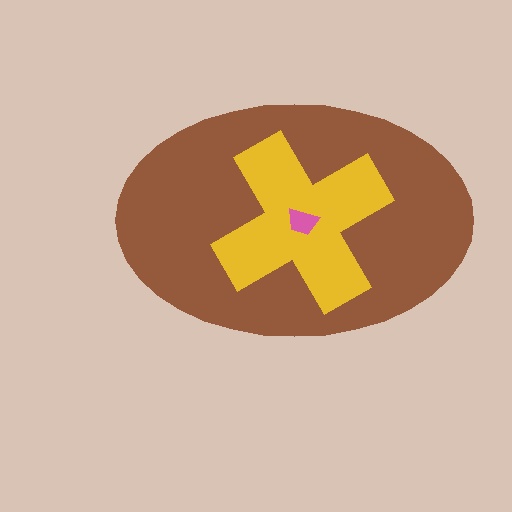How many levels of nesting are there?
3.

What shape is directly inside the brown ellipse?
The yellow cross.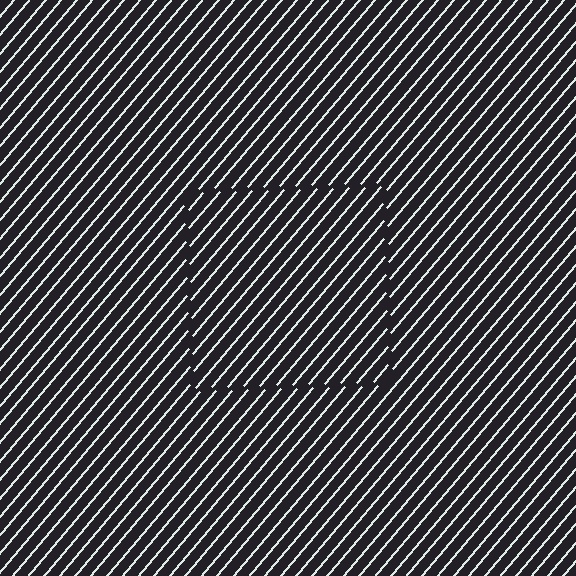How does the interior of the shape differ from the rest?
The interior of the shape contains the same grating, shifted by half a period — the contour is defined by the phase discontinuity where line-ends from the inner and outer gratings abut.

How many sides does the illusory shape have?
4 sides — the line-ends trace a square.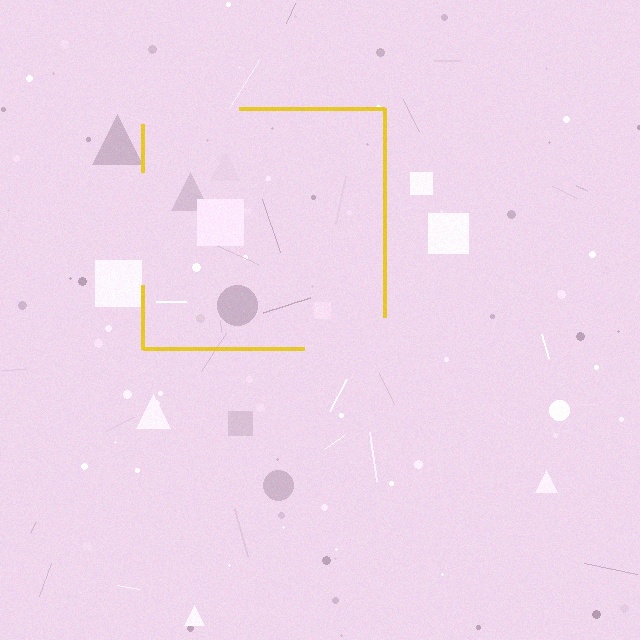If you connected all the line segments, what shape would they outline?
They would outline a square.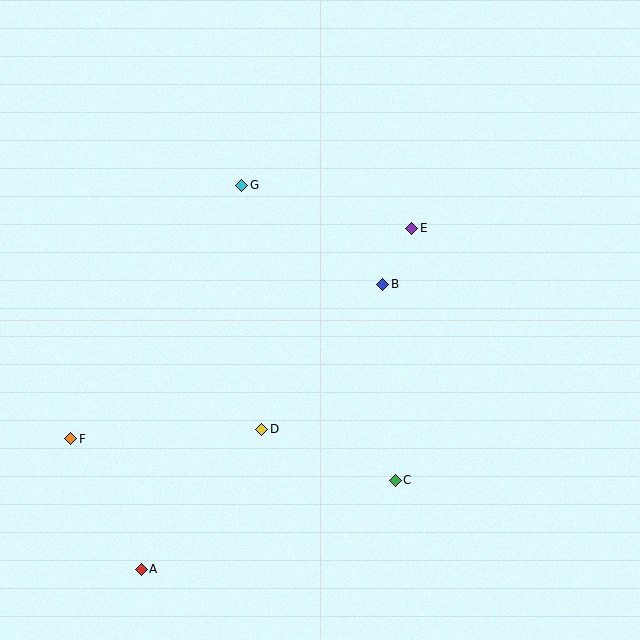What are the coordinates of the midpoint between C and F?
The midpoint between C and F is at (233, 460).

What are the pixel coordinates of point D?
Point D is at (262, 429).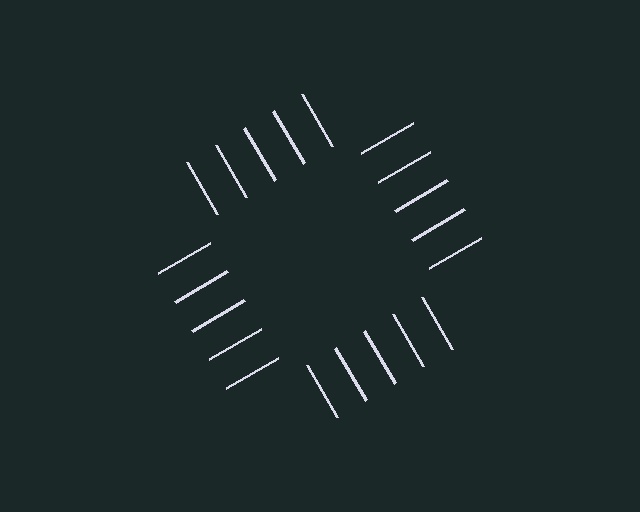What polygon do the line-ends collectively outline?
An illusory square — the line segments terminate on its edges but no continuous stroke is drawn.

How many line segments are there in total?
20 — 5 along each of the 4 edges.